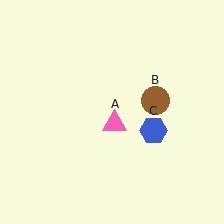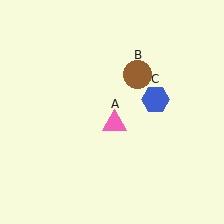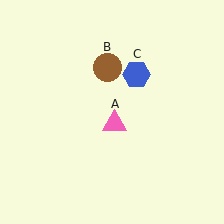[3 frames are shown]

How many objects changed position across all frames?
2 objects changed position: brown circle (object B), blue hexagon (object C).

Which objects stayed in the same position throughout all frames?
Pink triangle (object A) remained stationary.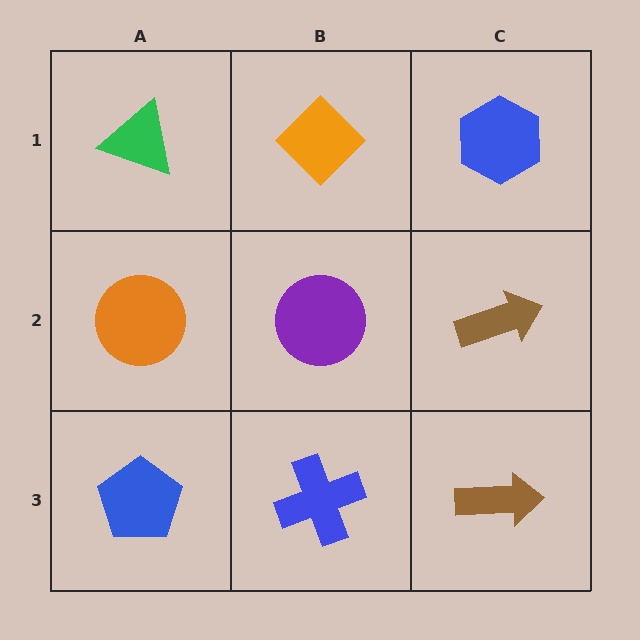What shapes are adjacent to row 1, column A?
An orange circle (row 2, column A), an orange diamond (row 1, column B).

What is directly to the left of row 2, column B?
An orange circle.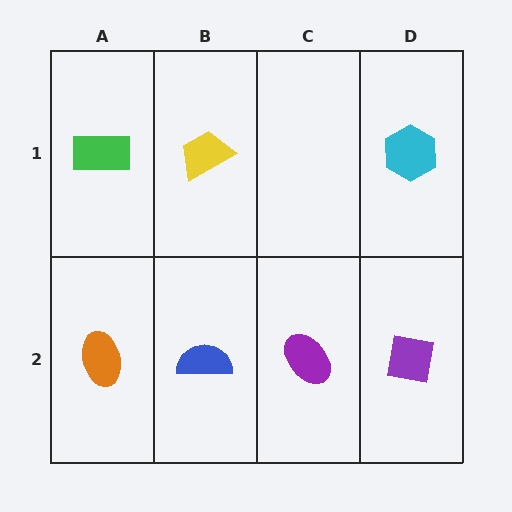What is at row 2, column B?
A blue semicircle.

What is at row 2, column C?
A purple ellipse.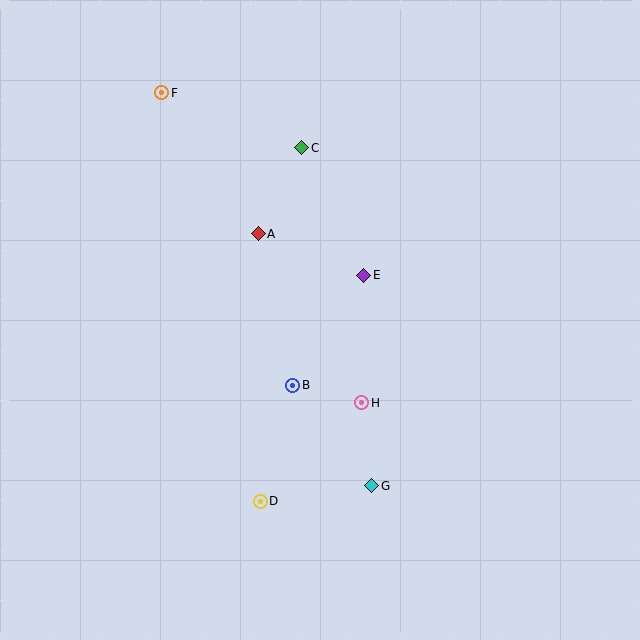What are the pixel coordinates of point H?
Point H is at (362, 403).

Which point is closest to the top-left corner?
Point F is closest to the top-left corner.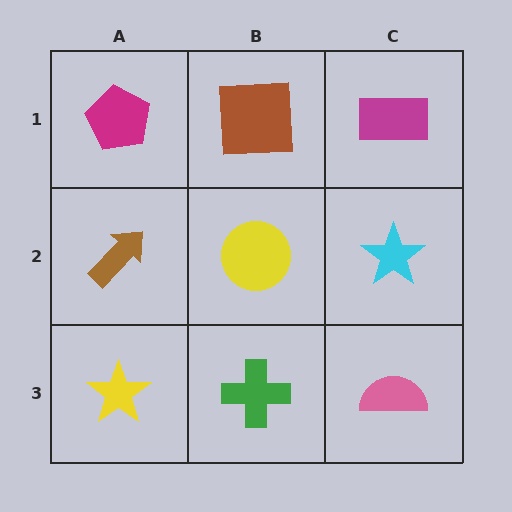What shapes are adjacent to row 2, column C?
A magenta rectangle (row 1, column C), a pink semicircle (row 3, column C), a yellow circle (row 2, column B).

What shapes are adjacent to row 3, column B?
A yellow circle (row 2, column B), a yellow star (row 3, column A), a pink semicircle (row 3, column C).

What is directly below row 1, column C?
A cyan star.